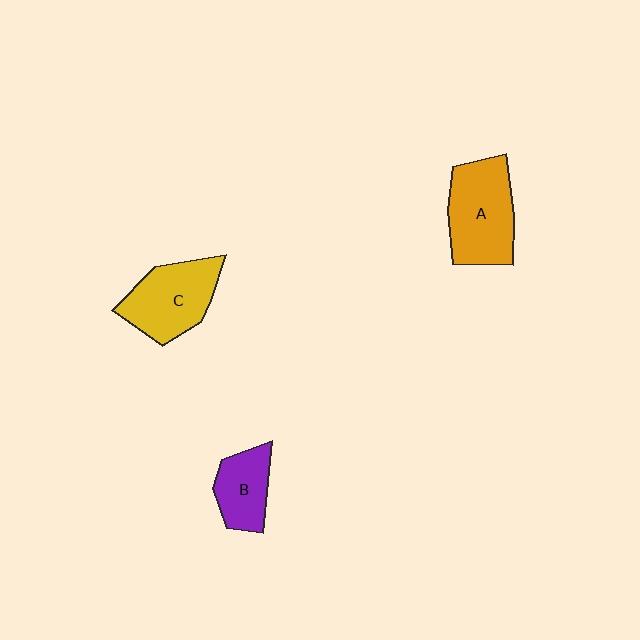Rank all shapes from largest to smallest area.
From largest to smallest: A (orange), C (yellow), B (purple).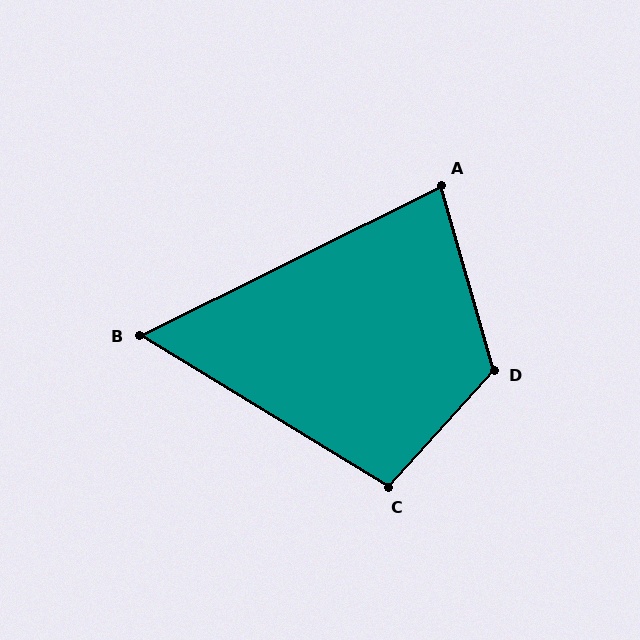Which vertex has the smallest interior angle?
B, at approximately 58 degrees.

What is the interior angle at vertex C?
Approximately 100 degrees (obtuse).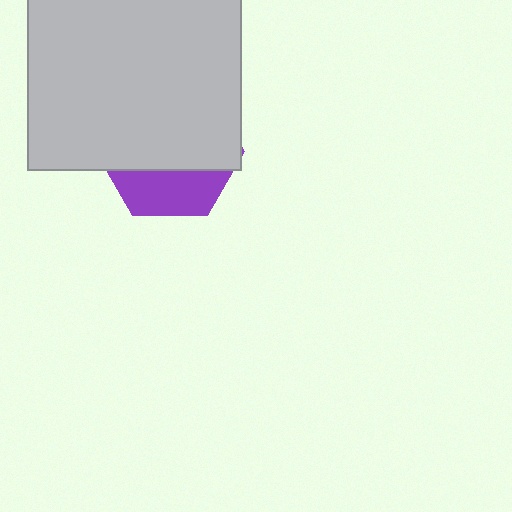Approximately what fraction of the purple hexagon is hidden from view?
Roughly 69% of the purple hexagon is hidden behind the light gray square.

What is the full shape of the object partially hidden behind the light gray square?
The partially hidden object is a purple hexagon.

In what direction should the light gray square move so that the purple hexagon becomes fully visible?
The light gray square should move up. That is the shortest direction to clear the overlap and leave the purple hexagon fully visible.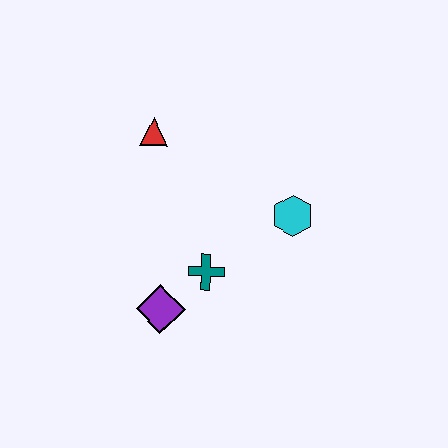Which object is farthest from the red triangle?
The purple diamond is farthest from the red triangle.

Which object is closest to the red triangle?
The teal cross is closest to the red triangle.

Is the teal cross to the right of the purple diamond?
Yes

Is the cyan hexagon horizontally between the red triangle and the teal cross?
No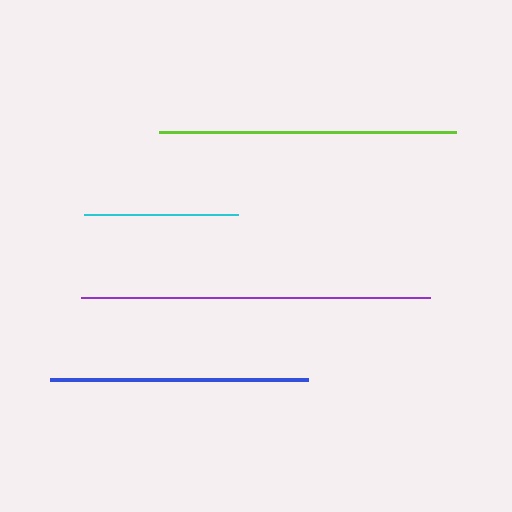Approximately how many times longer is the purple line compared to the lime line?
The purple line is approximately 1.2 times the length of the lime line.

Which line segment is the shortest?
The cyan line is the shortest at approximately 154 pixels.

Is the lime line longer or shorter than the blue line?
The lime line is longer than the blue line.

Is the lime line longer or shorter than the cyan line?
The lime line is longer than the cyan line.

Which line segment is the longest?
The purple line is the longest at approximately 349 pixels.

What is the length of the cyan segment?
The cyan segment is approximately 154 pixels long.